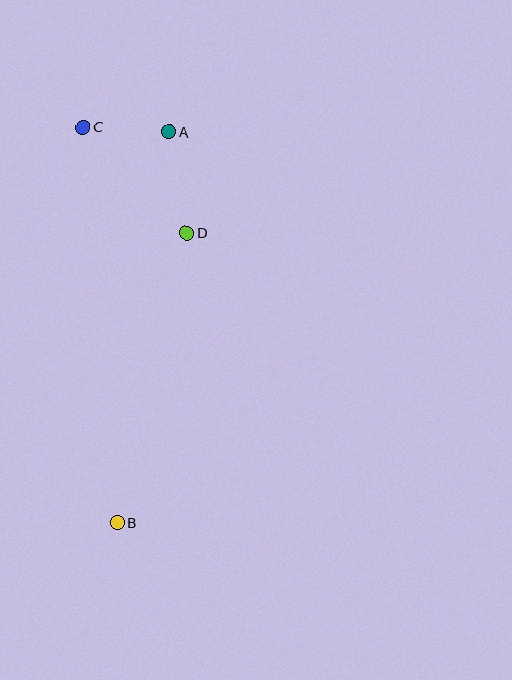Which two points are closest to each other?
Points A and C are closest to each other.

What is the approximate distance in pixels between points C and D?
The distance between C and D is approximately 148 pixels.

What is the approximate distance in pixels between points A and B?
The distance between A and B is approximately 395 pixels.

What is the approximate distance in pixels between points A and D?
The distance between A and D is approximately 102 pixels.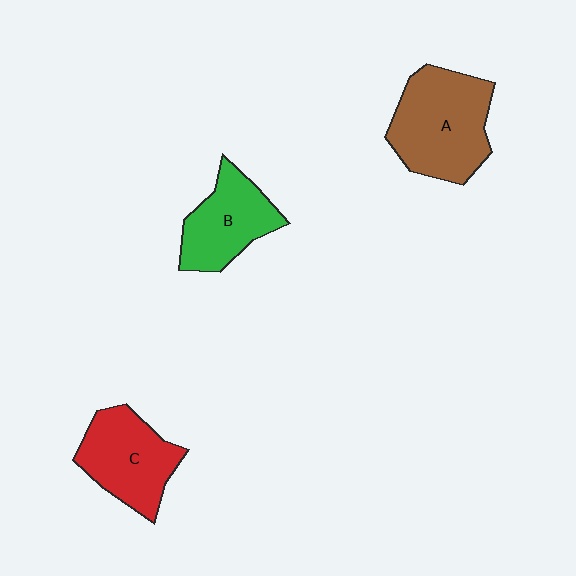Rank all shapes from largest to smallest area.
From largest to smallest: A (brown), C (red), B (green).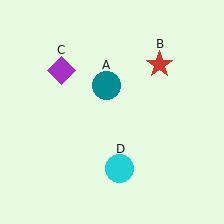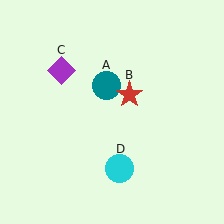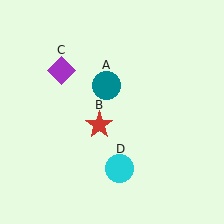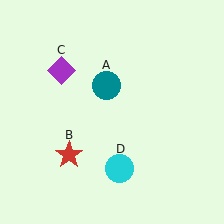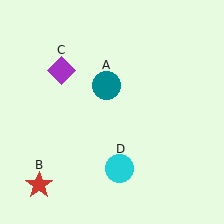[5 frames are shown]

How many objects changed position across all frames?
1 object changed position: red star (object B).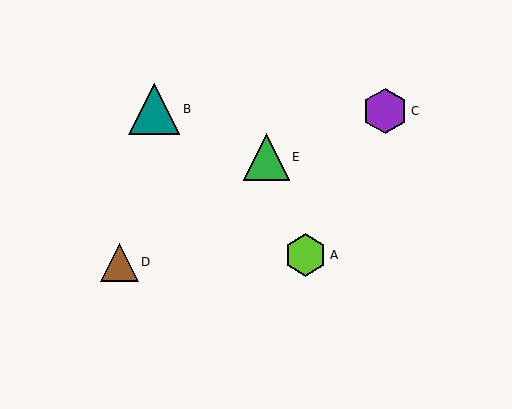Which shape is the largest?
The teal triangle (labeled B) is the largest.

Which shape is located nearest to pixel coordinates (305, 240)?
The lime hexagon (labeled A) at (306, 255) is nearest to that location.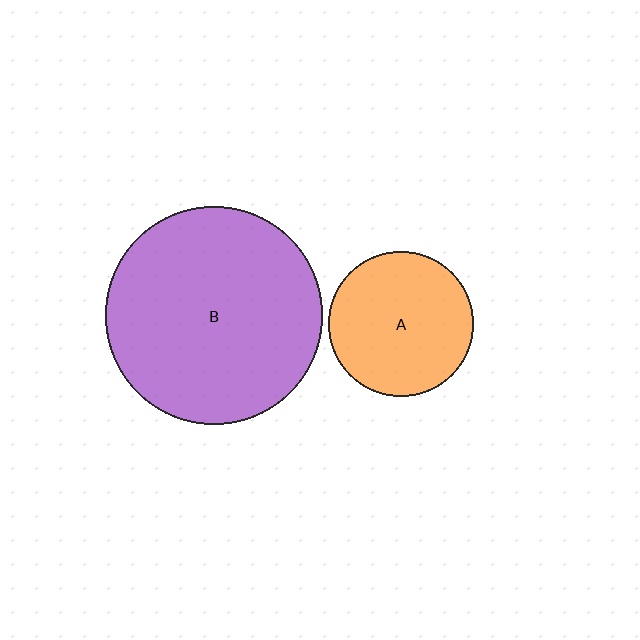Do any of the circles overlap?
No, none of the circles overlap.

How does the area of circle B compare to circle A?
Approximately 2.3 times.